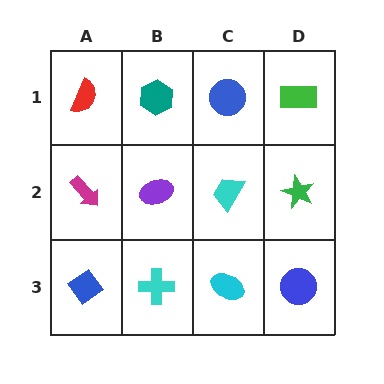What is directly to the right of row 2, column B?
A cyan trapezoid.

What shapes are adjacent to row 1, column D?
A green star (row 2, column D), a blue circle (row 1, column C).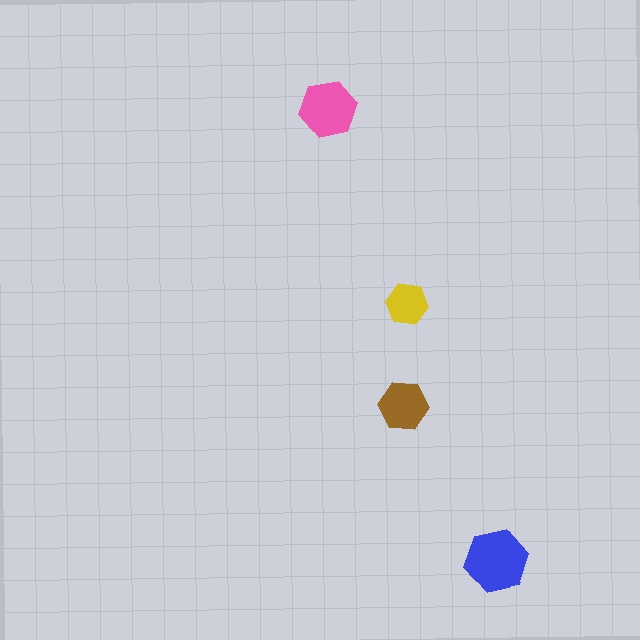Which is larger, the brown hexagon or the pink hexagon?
The pink one.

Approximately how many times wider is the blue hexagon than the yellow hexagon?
About 1.5 times wider.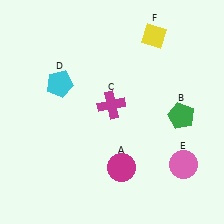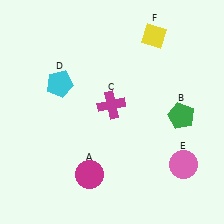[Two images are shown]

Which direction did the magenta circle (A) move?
The magenta circle (A) moved left.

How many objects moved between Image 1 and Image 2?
1 object moved between the two images.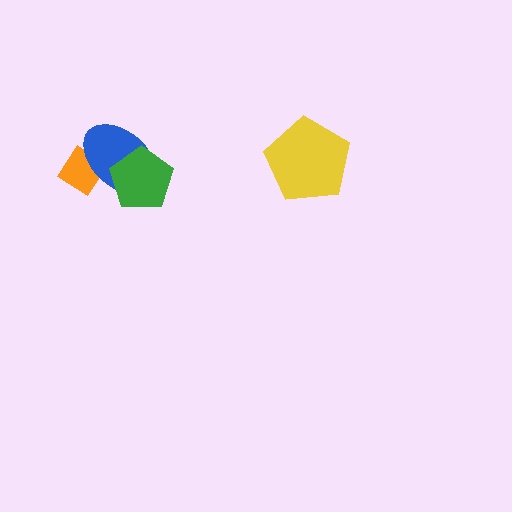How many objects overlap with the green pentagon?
1 object overlaps with the green pentagon.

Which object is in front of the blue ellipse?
The green pentagon is in front of the blue ellipse.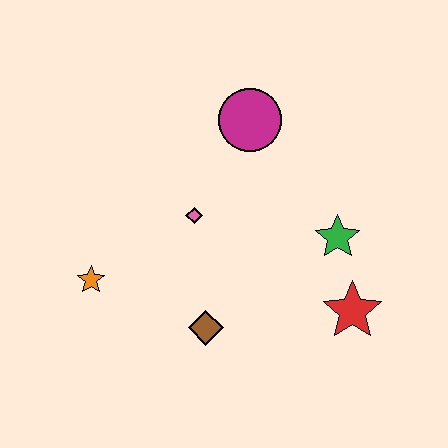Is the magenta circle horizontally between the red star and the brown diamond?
Yes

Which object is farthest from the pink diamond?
The red star is farthest from the pink diamond.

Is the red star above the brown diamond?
Yes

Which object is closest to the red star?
The green star is closest to the red star.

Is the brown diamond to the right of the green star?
No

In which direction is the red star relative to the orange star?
The red star is to the right of the orange star.